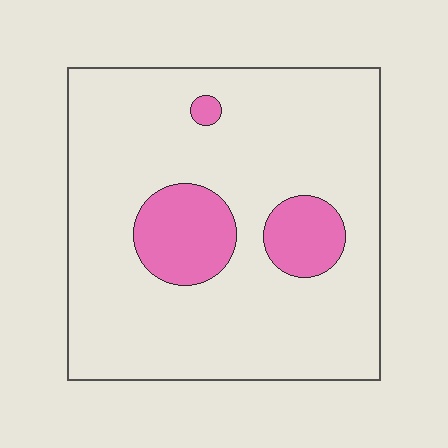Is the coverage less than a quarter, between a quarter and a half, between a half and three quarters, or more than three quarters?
Less than a quarter.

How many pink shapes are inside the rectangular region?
3.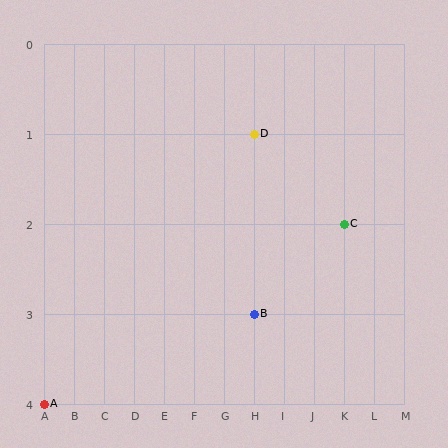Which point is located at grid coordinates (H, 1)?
Point D is at (H, 1).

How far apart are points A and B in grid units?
Points A and B are 7 columns and 1 row apart (about 7.1 grid units diagonally).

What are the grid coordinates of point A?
Point A is at grid coordinates (A, 4).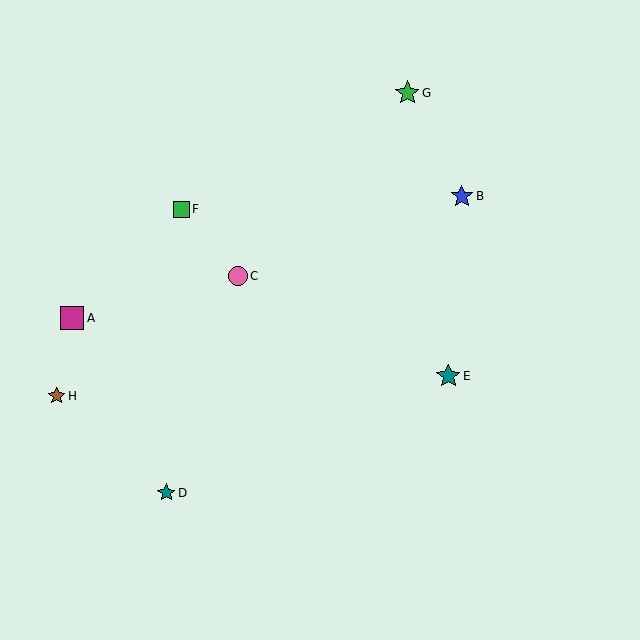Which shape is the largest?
The green star (labeled G) is the largest.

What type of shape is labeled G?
Shape G is a green star.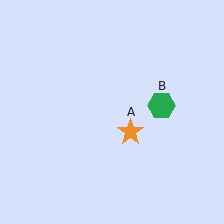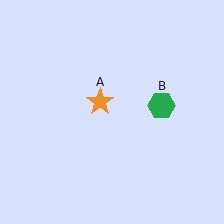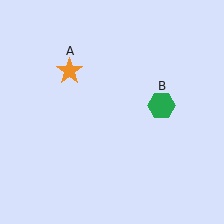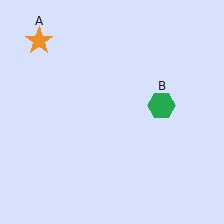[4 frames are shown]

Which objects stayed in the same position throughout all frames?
Green hexagon (object B) remained stationary.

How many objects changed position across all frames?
1 object changed position: orange star (object A).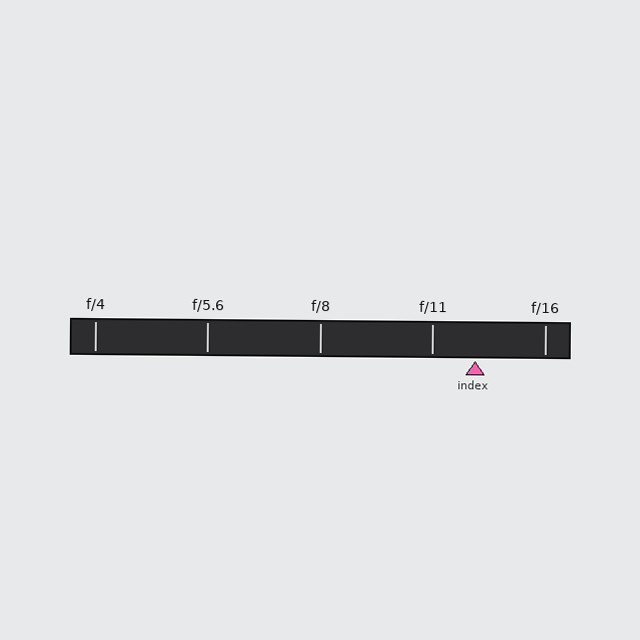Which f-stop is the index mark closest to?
The index mark is closest to f/11.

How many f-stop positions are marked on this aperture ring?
There are 5 f-stop positions marked.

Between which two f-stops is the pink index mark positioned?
The index mark is between f/11 and f/16.